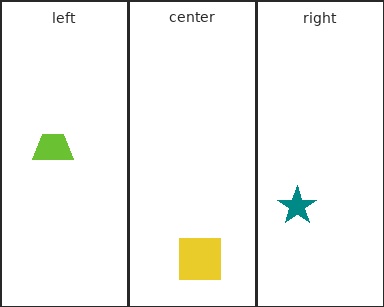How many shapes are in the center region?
1.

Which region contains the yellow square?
The center region.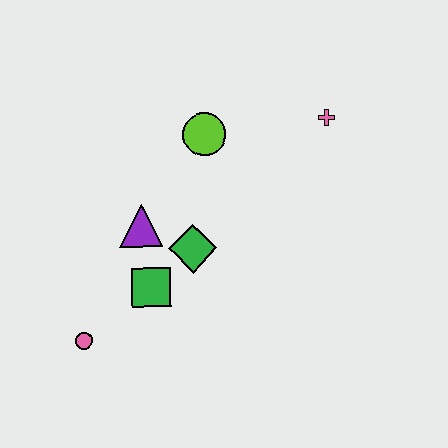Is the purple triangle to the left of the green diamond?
Yes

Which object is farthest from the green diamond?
The pink cross is farthest from the green diamond.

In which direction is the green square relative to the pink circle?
The green square is to the right of the pink circle.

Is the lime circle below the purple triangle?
No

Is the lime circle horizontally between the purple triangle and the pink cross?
Yes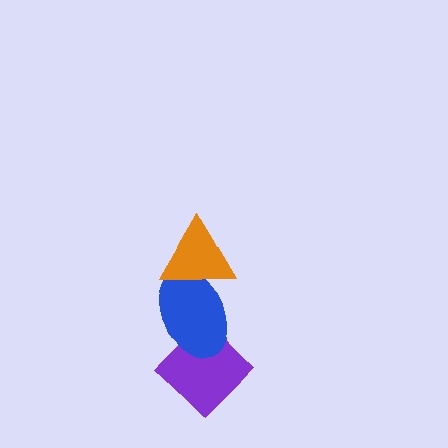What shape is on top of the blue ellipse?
The orange triangle is on top of the blue ellipse.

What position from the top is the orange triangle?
The orange triangle is 1st from the top.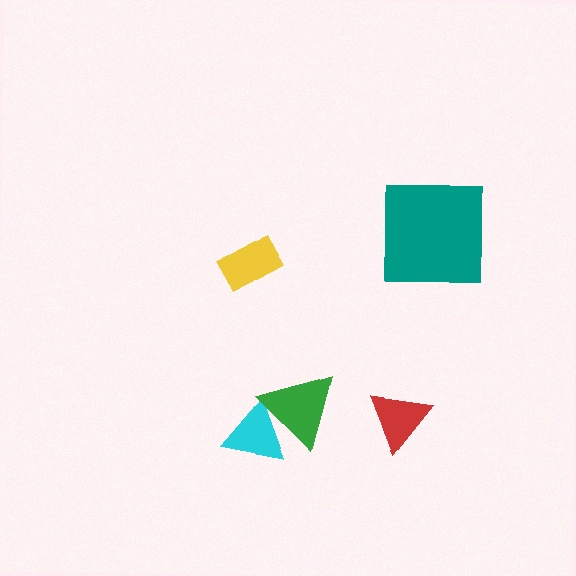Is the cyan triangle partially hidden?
Yes, it is partially covered by another shape.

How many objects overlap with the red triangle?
0 objects overlap with the red triangle.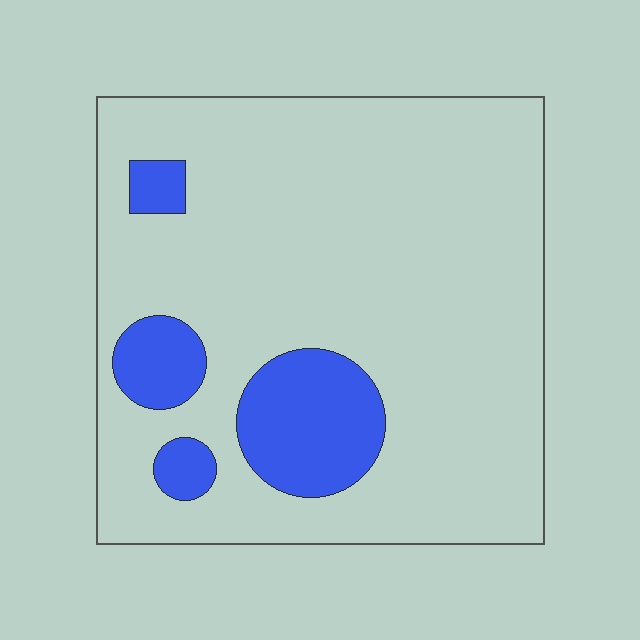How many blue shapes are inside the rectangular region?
4.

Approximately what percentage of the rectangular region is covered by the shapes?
Approximately 15%.